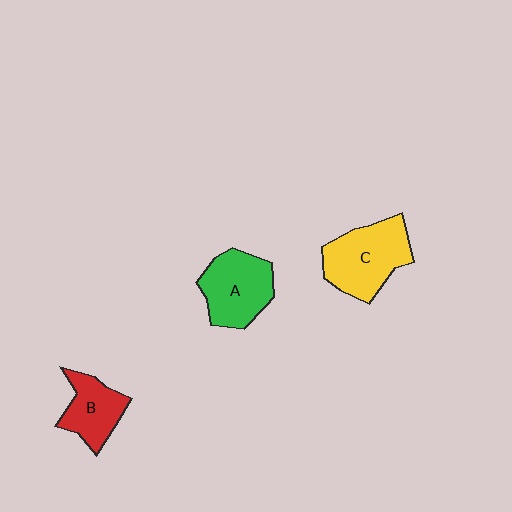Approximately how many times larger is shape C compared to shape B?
Approximately 1.5 times.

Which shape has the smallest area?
Shape B (red).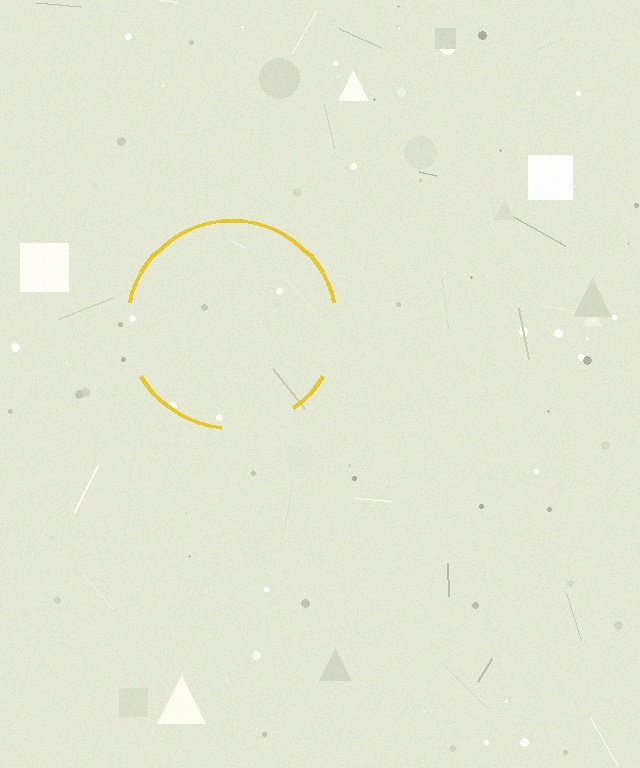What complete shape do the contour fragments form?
The contour fragments form a circle.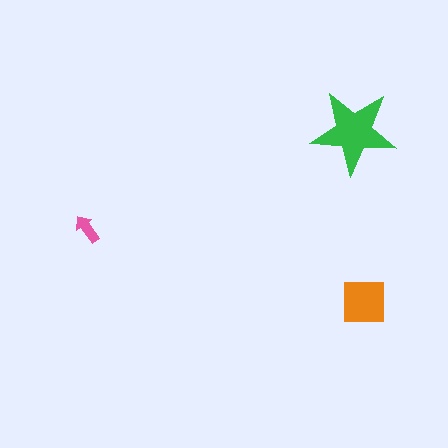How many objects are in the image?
There are 3 objects in the image.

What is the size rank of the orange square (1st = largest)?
2nd.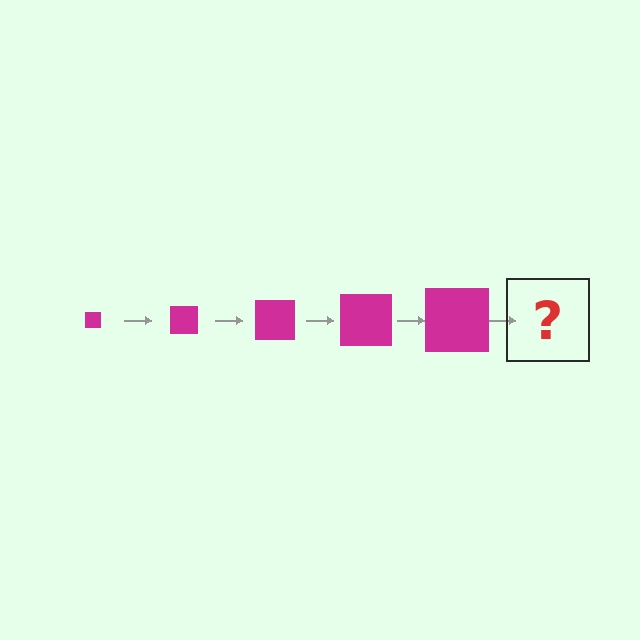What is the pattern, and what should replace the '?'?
The pattern is that the square gets progressively larger each step. The '?' should be a magenta square, larger than the previous one.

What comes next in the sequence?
The next element should be a magenta square, larger than the previous one.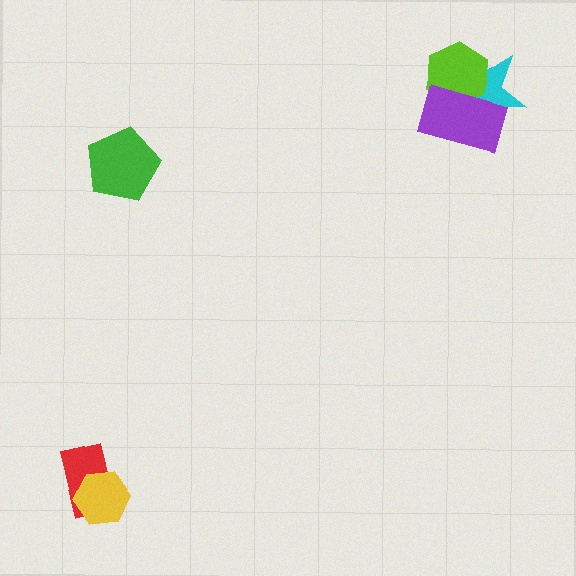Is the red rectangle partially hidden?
Yes, it is partially covered by another shape.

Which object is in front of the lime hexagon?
The purple rectangle is in front of the lime hexagon.